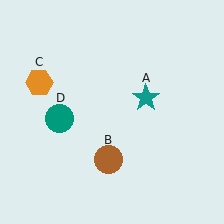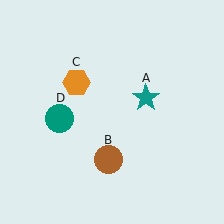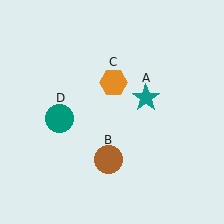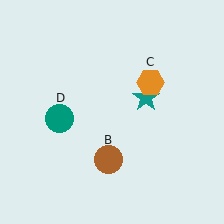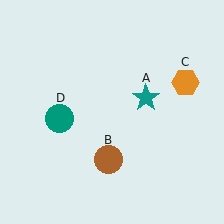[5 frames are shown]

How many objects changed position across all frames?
1 object changed position: orange hexagon (object C).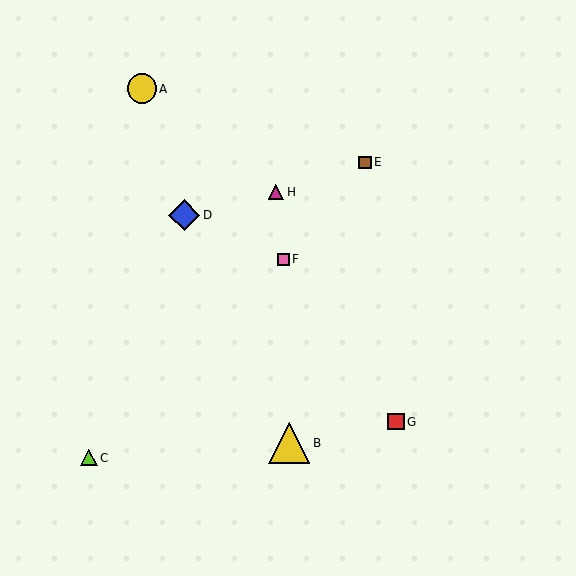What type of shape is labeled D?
Shape D is a blue diamond.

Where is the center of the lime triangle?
The center of the lime triangle is at (89, 458).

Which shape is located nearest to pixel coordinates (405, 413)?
The red square (labeled G) at (396, 422) is nearest to that location.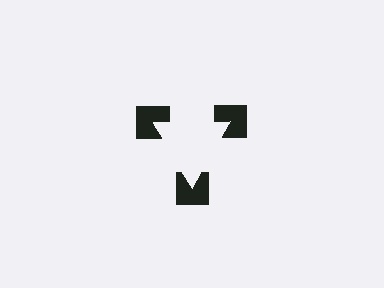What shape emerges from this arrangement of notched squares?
An illusory triangle — its edges are inferred from the aligned wedge cuts in the notched squares, not physically drawn.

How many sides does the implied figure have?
3 sides.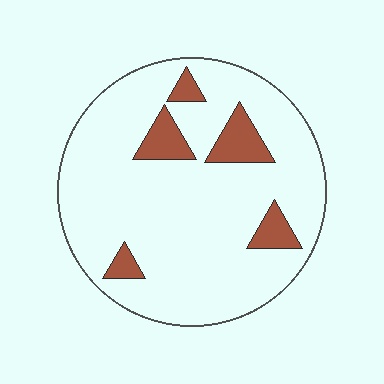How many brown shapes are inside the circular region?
5.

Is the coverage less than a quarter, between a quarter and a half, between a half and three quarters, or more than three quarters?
Less than a quarter.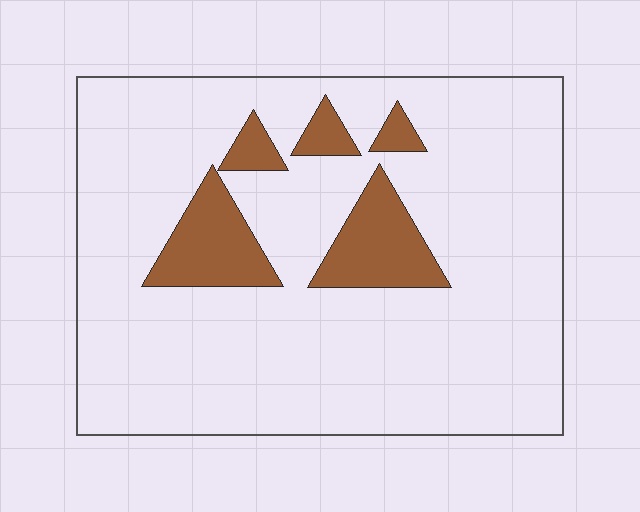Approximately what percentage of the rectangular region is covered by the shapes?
Approximately 15%.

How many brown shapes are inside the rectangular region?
5.